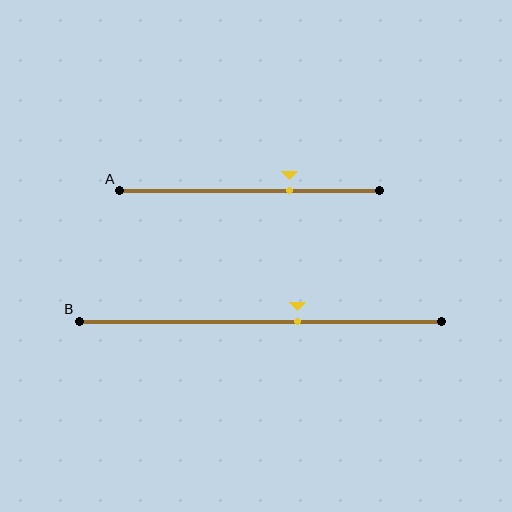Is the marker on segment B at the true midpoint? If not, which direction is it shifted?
No, the marker on segment B is shifted to the right by about 10% of the segment length.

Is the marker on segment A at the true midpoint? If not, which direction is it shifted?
No, the marker on segment A is shifted to the right by about 15% of the segment length.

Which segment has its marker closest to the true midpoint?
Segment B has its marker closest to the true midpoint.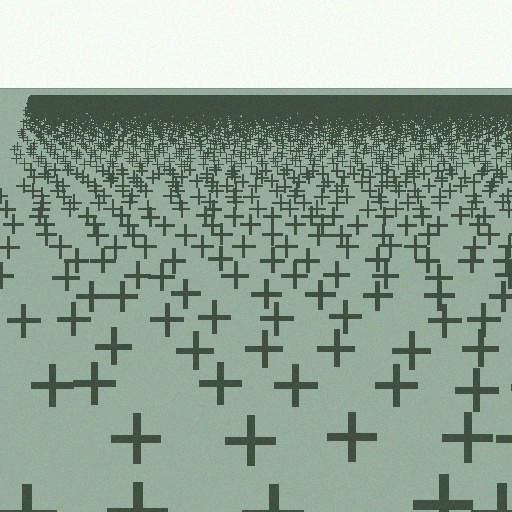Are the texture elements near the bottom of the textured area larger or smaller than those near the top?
Larger. Near the bottom, elements are closer to the viewer and appear at a bigger on-screen size.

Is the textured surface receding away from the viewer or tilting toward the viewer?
The surface is receding away from the viewer. Texture elements get smaller and denser toward the top.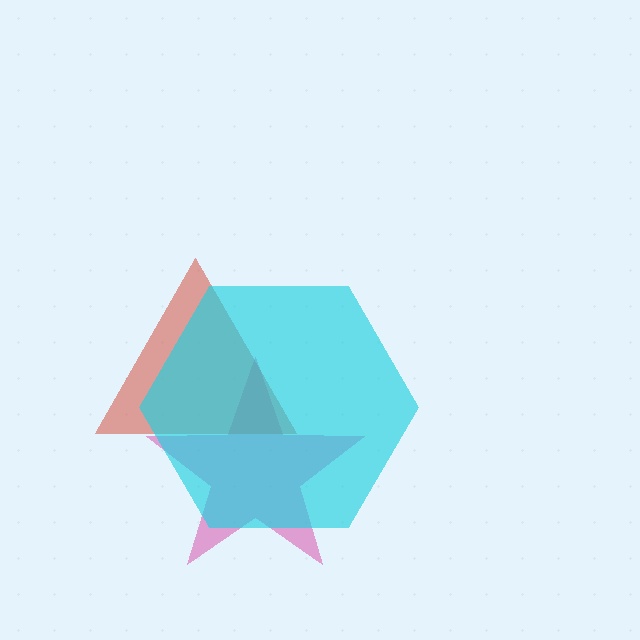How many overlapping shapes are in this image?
There are 3 overlapping shapes in the image.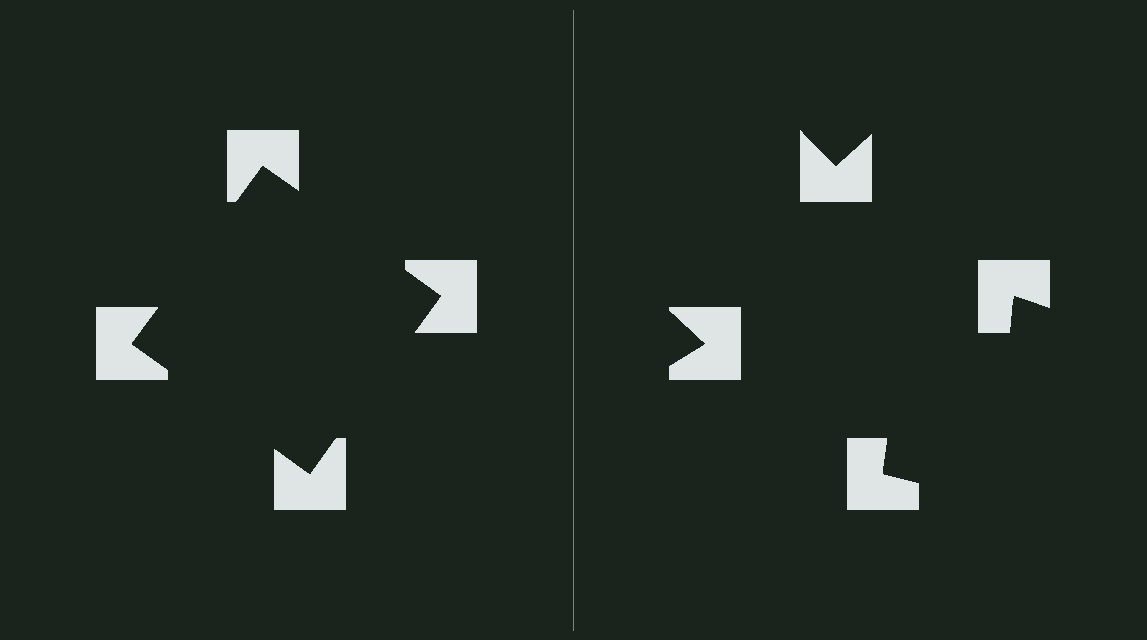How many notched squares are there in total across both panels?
8 — 4 on each side.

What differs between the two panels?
The notched squares are positioned identically on both sides; only the wedge orientations differ. On the left they align to a square; on the right they are misaligned.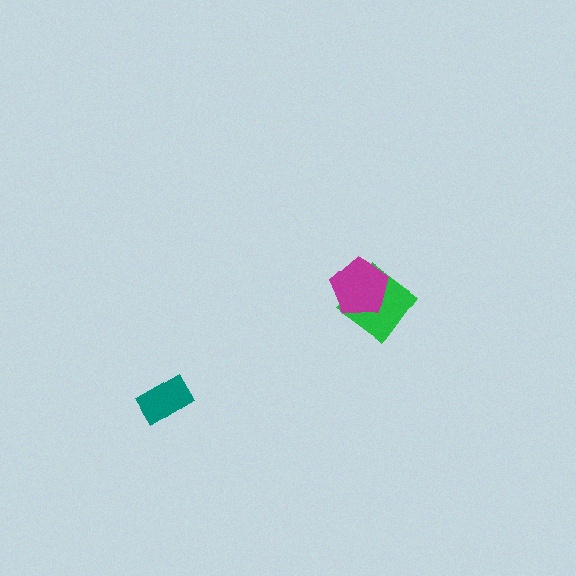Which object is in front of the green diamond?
The magenta pentagon is in front of the green diamond.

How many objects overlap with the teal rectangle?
0 objects overlap with the teal rectangle.